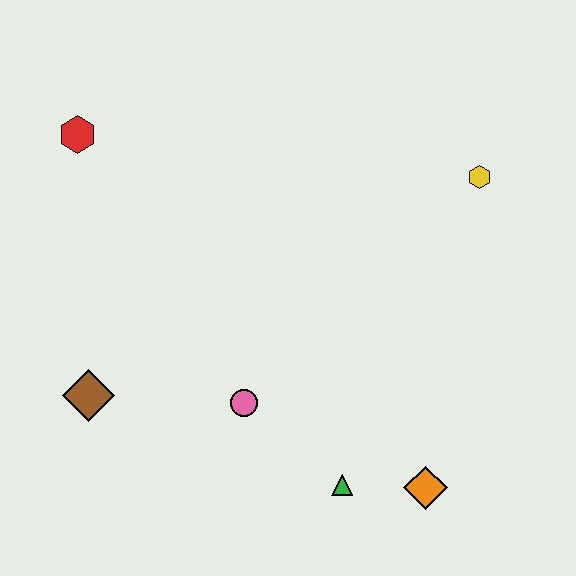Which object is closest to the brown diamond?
The pink circle is closest to the brown diamond.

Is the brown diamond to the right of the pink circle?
No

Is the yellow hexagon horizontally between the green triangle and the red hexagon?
No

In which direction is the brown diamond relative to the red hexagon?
The brown diamond is below the red hexagon.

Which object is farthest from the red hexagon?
The orange diamond is farthest from the red hexagon.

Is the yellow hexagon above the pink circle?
Yes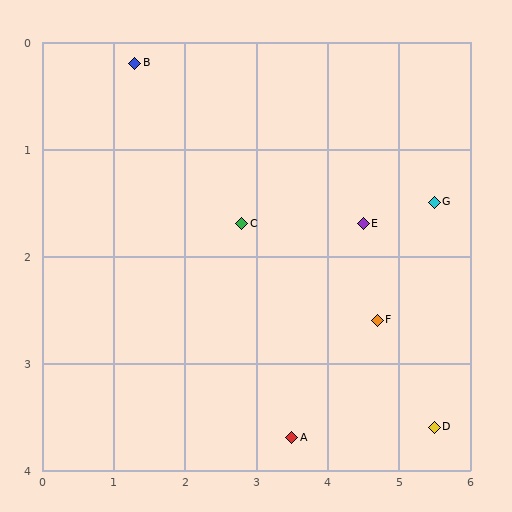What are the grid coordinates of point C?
Point C is at approximately (2.8, 1.7).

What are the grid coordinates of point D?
Point D is at approximately (5.5, 3.6).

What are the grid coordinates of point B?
Point B is at approximately (1.3, 0.2).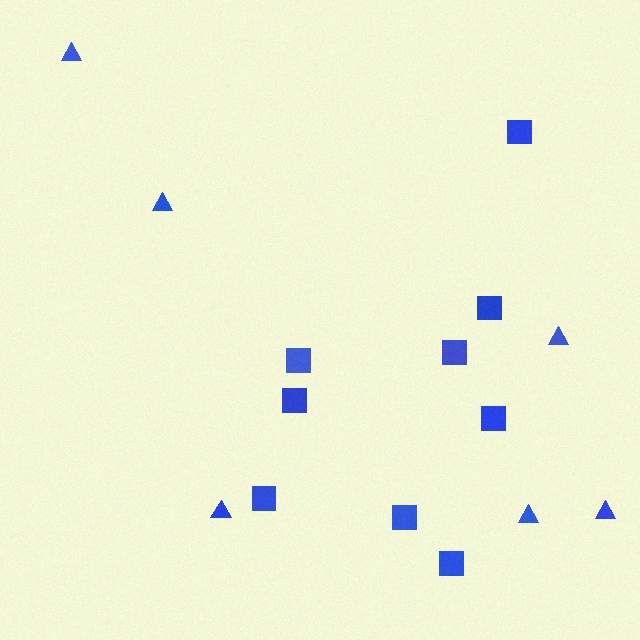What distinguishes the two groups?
There are 2 groups: one group of triangles (6) and one group of squares (9).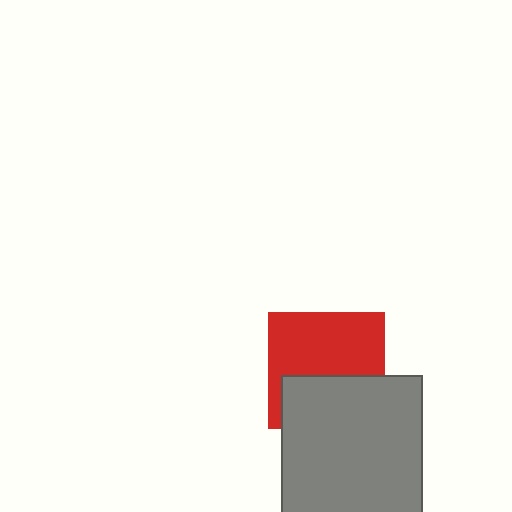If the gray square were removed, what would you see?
You would see the complete red square.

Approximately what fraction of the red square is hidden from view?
Roughly 40% of the red square is hidden behind the gray square.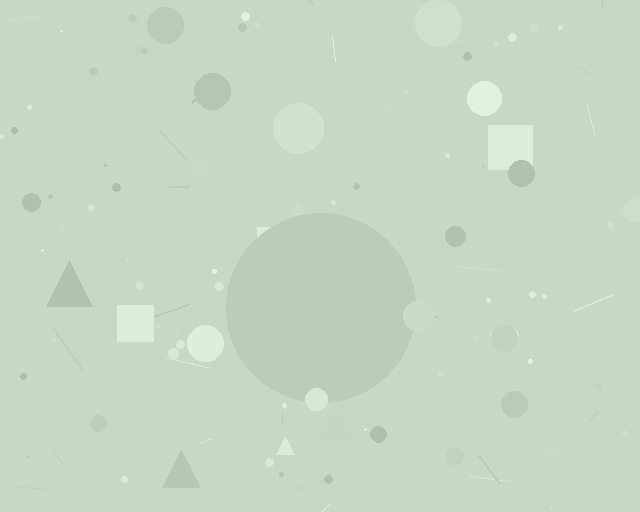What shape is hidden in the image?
A circle is hidden in the image.